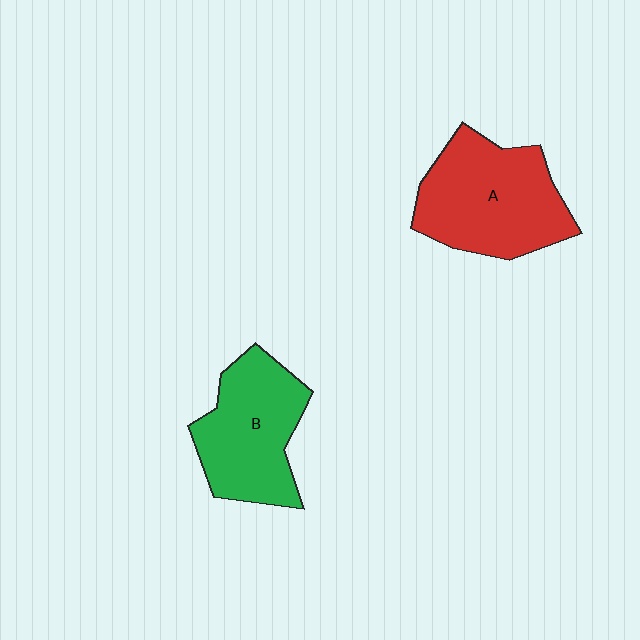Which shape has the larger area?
Shape A (red).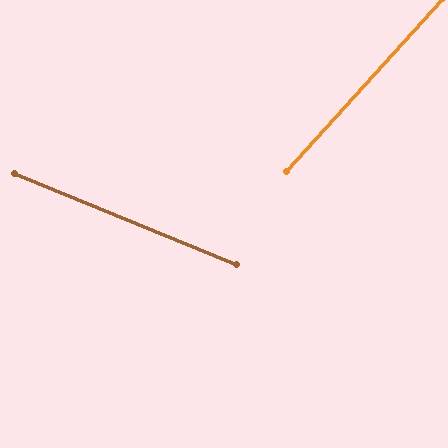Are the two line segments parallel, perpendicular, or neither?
Neither parallel nor perpendicular — they differ by about 70°.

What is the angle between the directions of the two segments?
Approximately 70 degrees.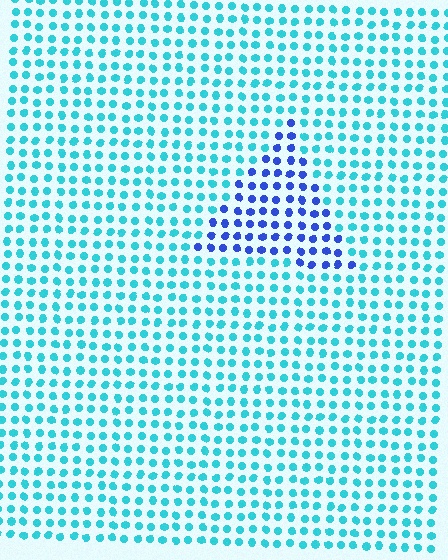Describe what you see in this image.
The image is filled with small cyan elements in a uniform arrangement. A triangle-shaped region is visible where the elements are tinted to a slightly different hue, forming a subtle color boundary.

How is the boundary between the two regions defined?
The boundary is defined purely by a slight shift in hue (about 47 degrees). Spacing, size, and orientation are identical on both sides.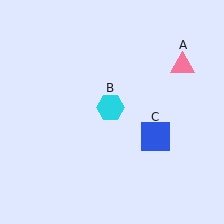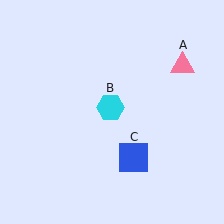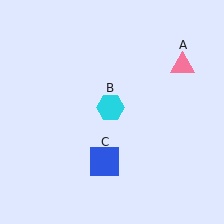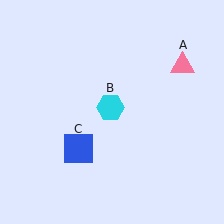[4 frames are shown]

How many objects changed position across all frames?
1 object changed position: blue square (object C).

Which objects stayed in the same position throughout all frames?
Pink triangle (object A) and cyan hexagon (object B) remained stationary.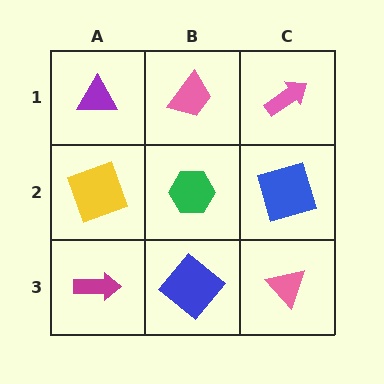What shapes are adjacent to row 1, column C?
A blue square (row 2, column C), a pink trapezoid (row 1, column B).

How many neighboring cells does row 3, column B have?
3.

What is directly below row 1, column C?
A blue square.